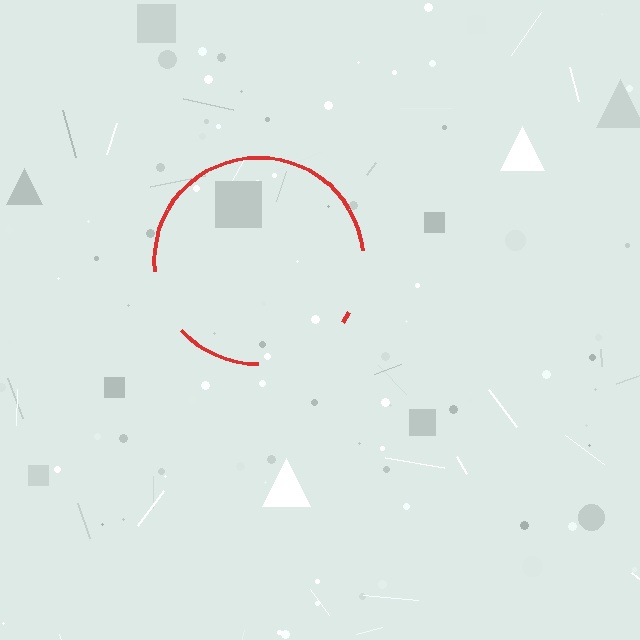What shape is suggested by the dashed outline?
The dashed outline suggests a circle.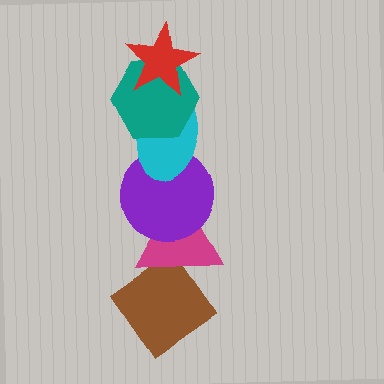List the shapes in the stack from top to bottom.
From top to bottom: the red star, the teal hexagon, the cyan ellipse, the purple circle, the magenta triangle, the brown diamond.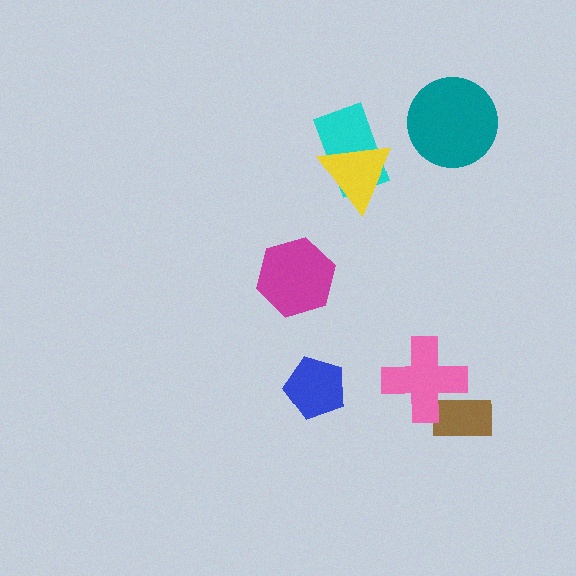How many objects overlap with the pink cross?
1 object overlaps with the pink cross.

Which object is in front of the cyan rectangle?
The yellow triangle is in front of the cyan rectangle.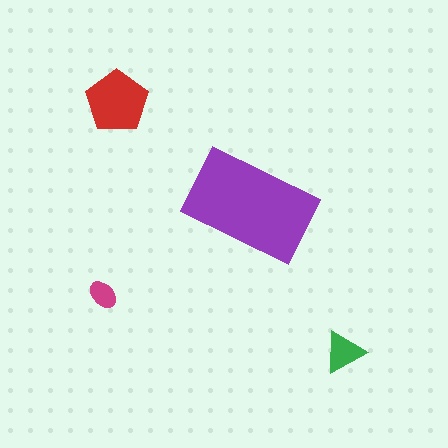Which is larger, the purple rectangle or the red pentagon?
The purple rectangle.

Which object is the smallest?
The magenta ellipse.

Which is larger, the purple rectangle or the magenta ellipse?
The purple rectangle.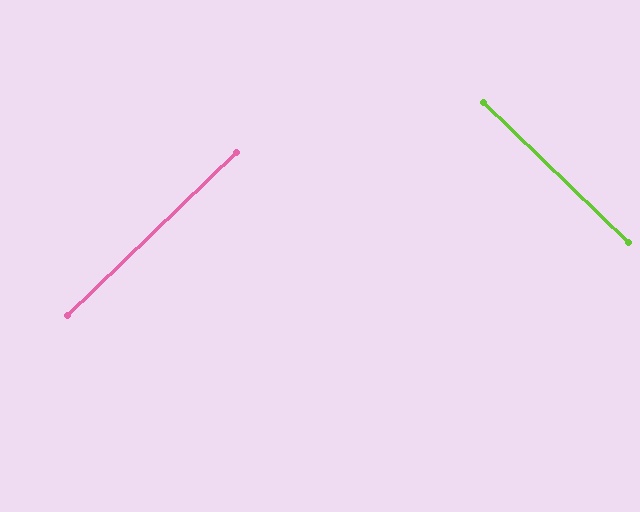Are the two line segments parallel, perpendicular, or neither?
Perpendicular — they meet at approximately 88°.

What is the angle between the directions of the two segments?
Approximately 88 degrees.